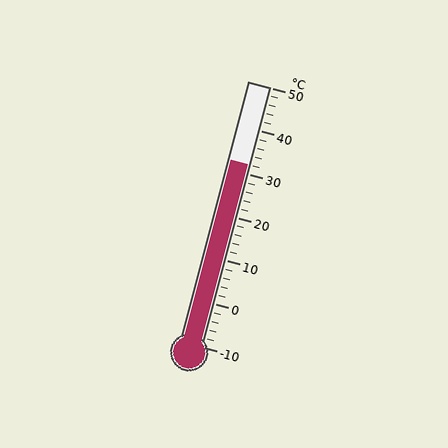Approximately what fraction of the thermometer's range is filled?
The thermometer is filled to approximately 70% of its range.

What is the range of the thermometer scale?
The thermometer scale ranges from -10°C to 50°C.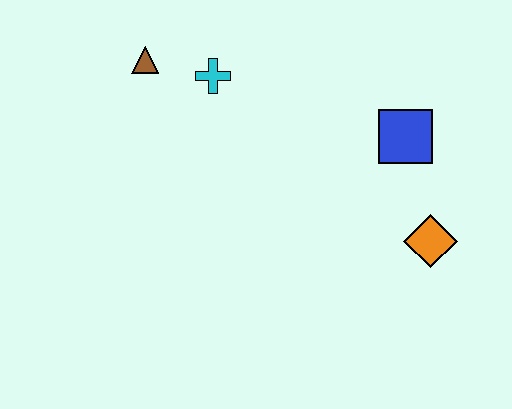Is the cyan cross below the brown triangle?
Yes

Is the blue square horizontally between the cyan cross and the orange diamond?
Yes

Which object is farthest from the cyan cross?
The orange diamond is farthest from the cyan cross.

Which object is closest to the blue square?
The orange diamond is closest to the blue square.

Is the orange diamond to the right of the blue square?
Yes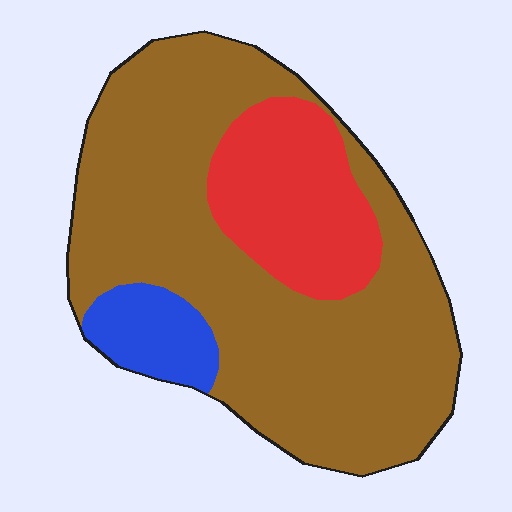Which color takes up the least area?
Blue, at roughly 10%.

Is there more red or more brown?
Brown.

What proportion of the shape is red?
Red covers around 20% of the shape.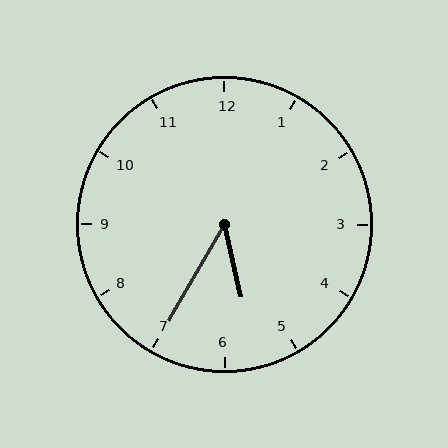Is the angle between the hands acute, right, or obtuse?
It is acute.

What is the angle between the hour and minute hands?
Approximately 42 degrees.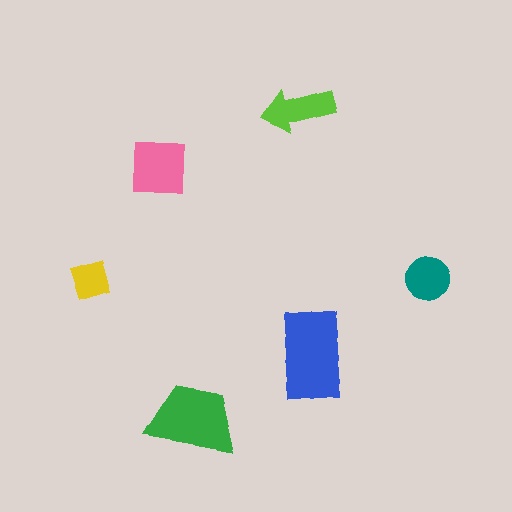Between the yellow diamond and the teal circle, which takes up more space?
The teal circle.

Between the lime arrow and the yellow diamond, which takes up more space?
The lime arrow.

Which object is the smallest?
The yellow diamond.